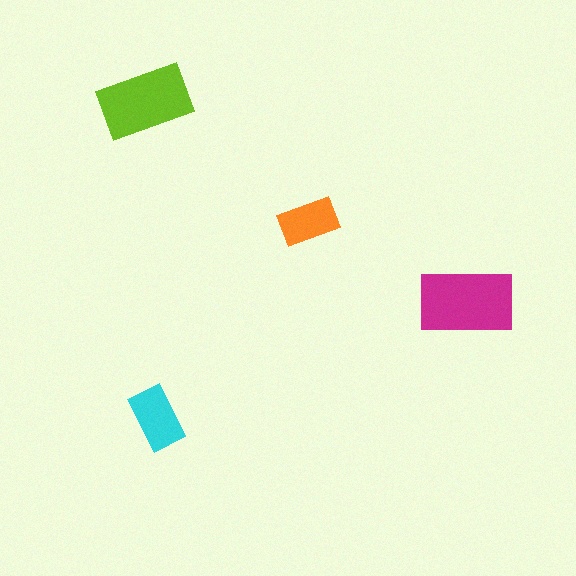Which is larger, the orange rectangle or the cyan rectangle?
The cyan one.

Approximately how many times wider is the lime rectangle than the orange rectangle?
About 1.5 times wider.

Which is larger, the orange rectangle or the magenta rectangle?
The magenta one.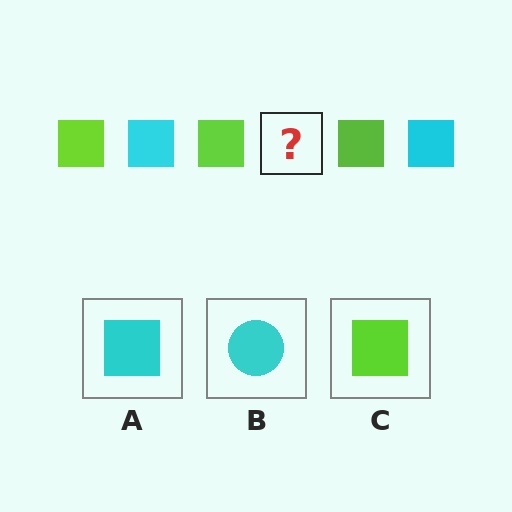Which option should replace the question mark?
Option A.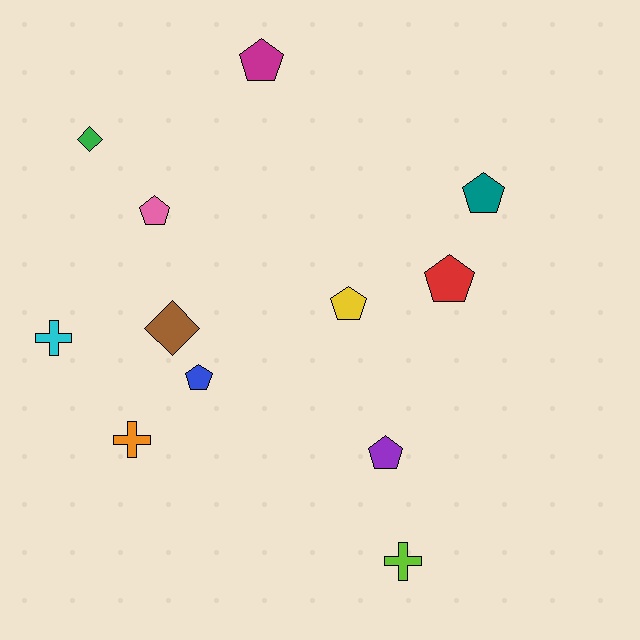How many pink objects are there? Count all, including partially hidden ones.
There is 1 pink object.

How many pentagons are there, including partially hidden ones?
There are 7 pentagons.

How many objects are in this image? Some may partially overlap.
There are 12 objects.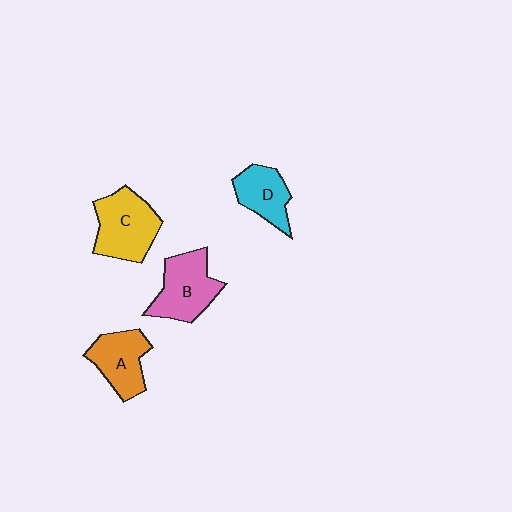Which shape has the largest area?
Shape C (yellow).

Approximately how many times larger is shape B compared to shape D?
Approximately 1.4 times.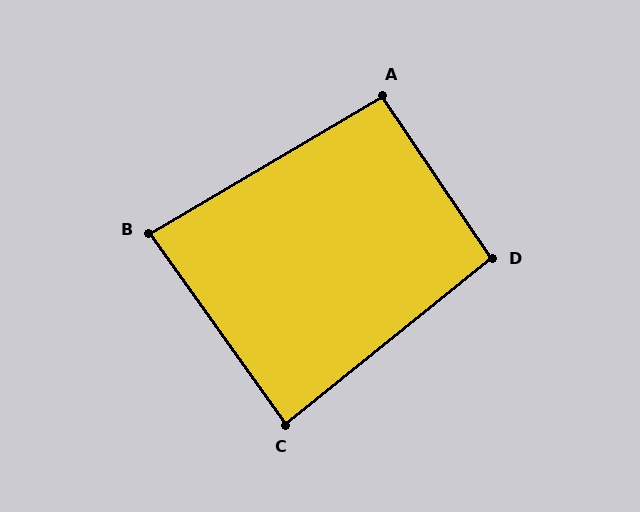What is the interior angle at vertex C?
Approximately 87 degrees (approximately right).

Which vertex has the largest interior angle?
D, at approximately 95 degrees.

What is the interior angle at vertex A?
Approximately 93 degrees (approximately right).